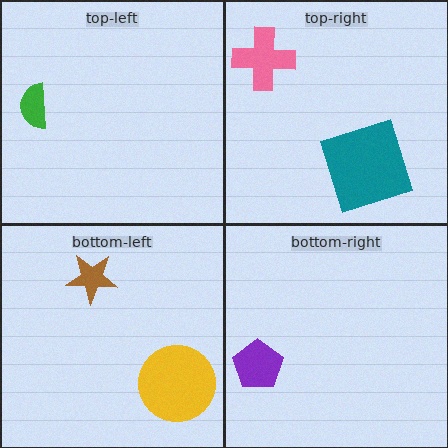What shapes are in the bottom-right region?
The purple pentagon.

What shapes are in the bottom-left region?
The brown star, the yellow circle.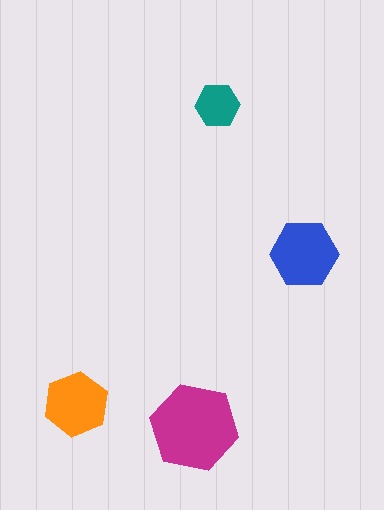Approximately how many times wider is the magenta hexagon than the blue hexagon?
About 1.5 times wider.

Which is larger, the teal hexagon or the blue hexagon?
The blue one.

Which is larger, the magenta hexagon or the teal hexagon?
The magenta one.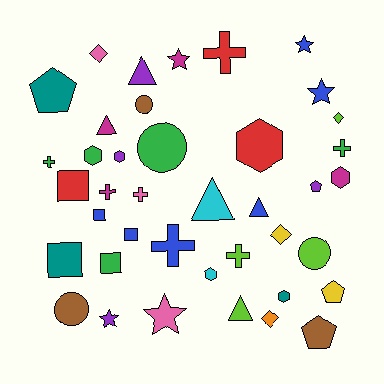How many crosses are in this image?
There are 7 crosses.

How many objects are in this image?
There are 40 objects.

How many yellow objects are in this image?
There are 2 yellow objects.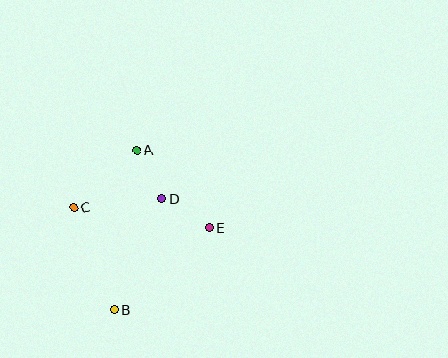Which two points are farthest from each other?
Points A and B are farthest from each other.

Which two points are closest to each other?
Points A and D are closest to each other.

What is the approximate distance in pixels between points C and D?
The distance between C and D is approximately 89 pixels.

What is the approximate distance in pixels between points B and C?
The distance between B and C is approximately 110 pixels.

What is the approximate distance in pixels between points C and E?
The distance between C and E is approximately 137 pixels.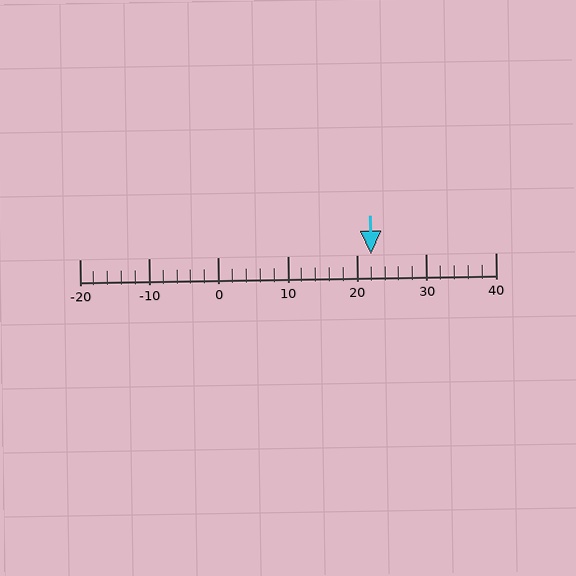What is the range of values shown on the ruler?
The ruler shows values from -20 to 40.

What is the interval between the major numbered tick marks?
The major tick marks are spaced 10 units apart.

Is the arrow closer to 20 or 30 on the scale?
The arrow is closer to 20.